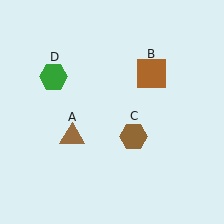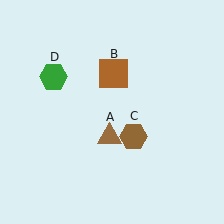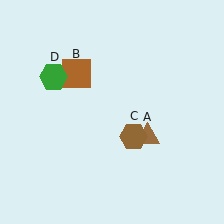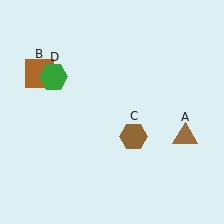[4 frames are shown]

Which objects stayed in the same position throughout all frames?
Brown hexagon (object C) and green hexagon (object D) remained stationary.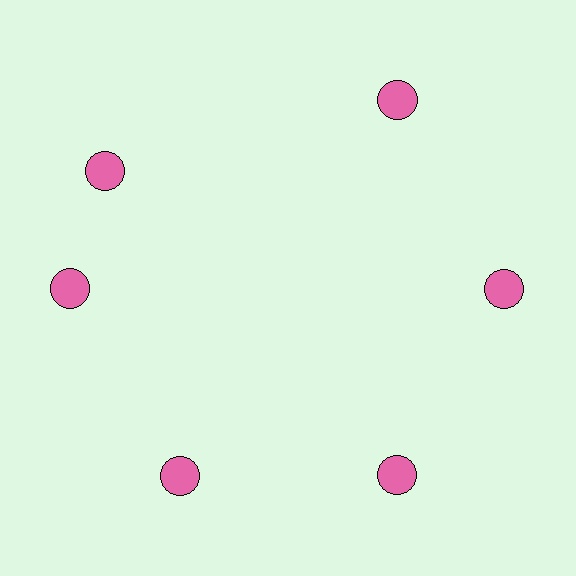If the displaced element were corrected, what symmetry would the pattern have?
It would have 6-fold rotational symmetry — the pattern would map onto itself every 60 degrees.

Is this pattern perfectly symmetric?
No. The 6 pink circles are arranged in a ring, but one element near the 11 o'clock position is rotated out of alignment along the ring, breaking the 6-fold rotational symmetry.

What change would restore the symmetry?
The symmetry would be restored by rotating it back into even spacing with its neighbors so that all 6 circles sit at equal angles and equal distance from the center.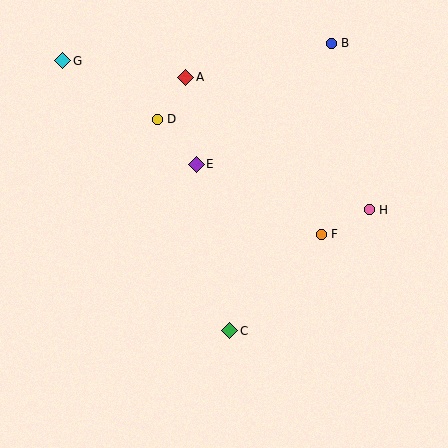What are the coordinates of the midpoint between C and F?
The midpoint between C and F is at (276, 282).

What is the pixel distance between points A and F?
The distance between A and F is 207 pixels.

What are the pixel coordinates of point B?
Point B is at (331, 44).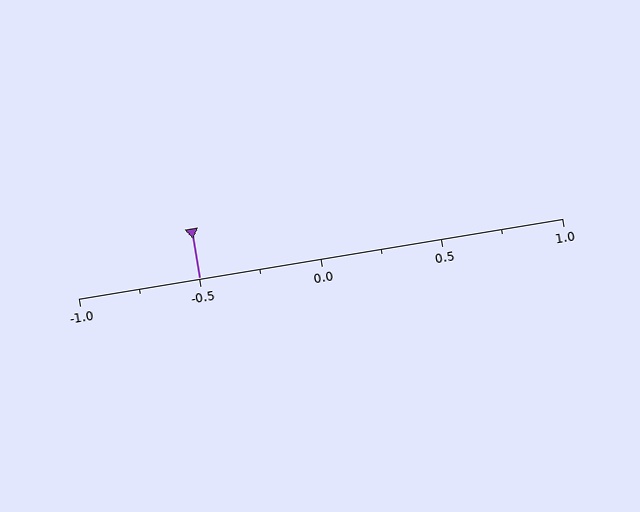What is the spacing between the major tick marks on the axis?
The major ticks are spaced 0.5 apart.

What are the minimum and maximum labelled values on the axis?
The axis runs from -1.0 to 1.0.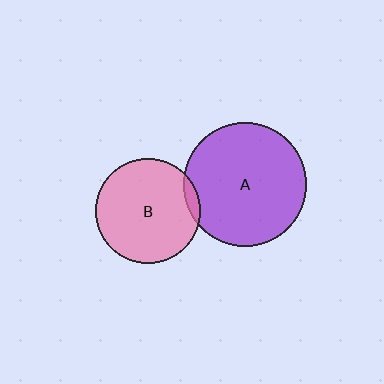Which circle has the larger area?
Circle A (purple).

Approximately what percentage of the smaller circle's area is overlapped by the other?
Approximately 5%.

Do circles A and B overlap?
Yes.